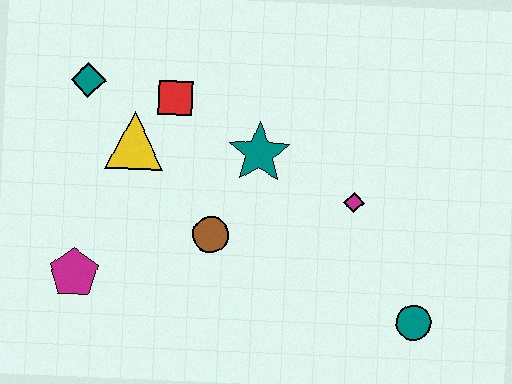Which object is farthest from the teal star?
The teal circle is farthest from the teal star.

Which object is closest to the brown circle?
The teal star is closest to the brown circle.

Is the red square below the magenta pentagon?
No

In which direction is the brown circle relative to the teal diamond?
The brown circle is below the teal diamond.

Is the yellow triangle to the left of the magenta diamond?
Yes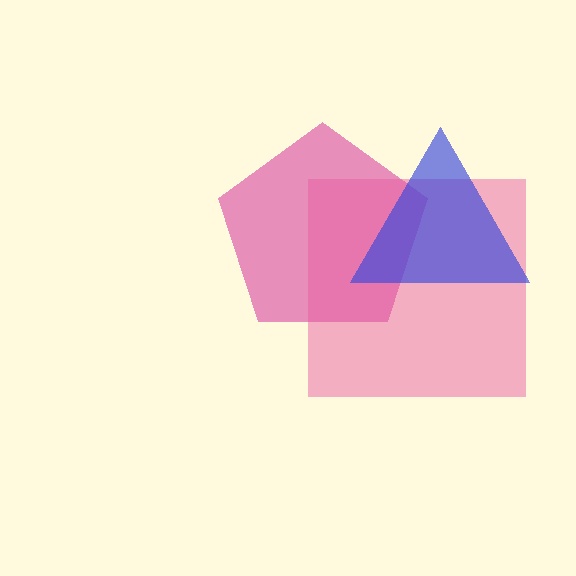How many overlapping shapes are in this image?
There are 3 overlapping shapes in the image.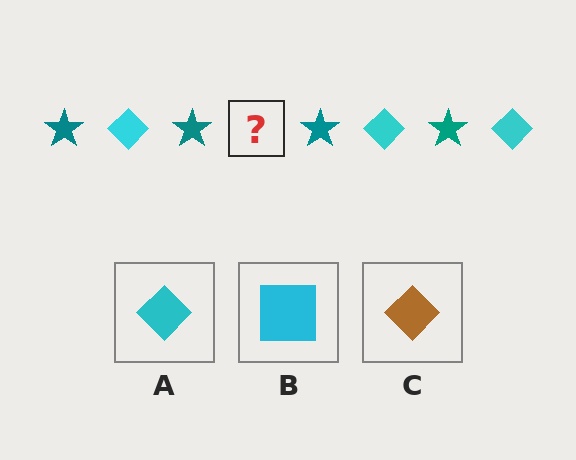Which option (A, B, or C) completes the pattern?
A.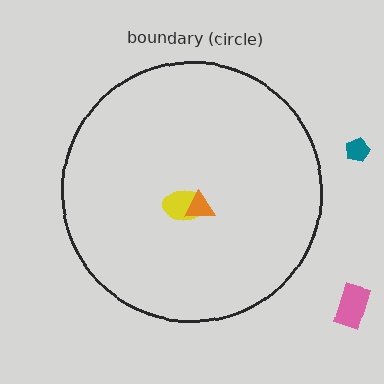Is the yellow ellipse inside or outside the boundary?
Inside.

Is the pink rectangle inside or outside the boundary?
Outside.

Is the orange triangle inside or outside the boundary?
Inside.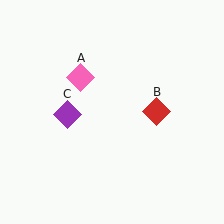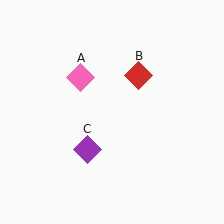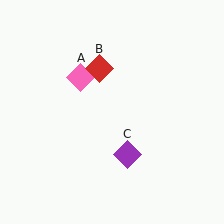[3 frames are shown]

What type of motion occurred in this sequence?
The red diamond (object B), purple diamond (object C) rotated counterclockwise around the center of the scene.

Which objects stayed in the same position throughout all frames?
Pink diamond (object A) remained stationary.